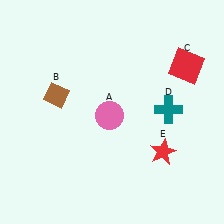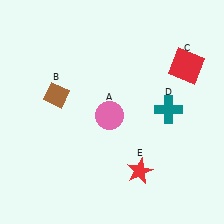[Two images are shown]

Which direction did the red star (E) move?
The red star (E) moved left.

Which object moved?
The red star (E) moved left.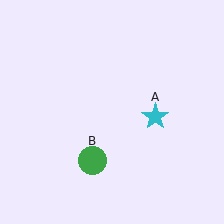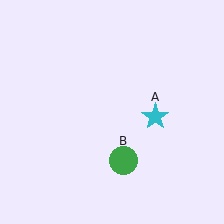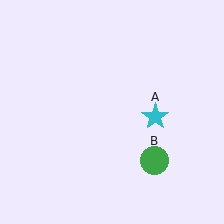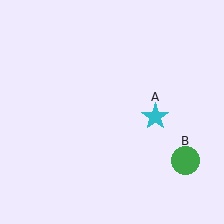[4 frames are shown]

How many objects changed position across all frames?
1 object changed position: green circle (object B).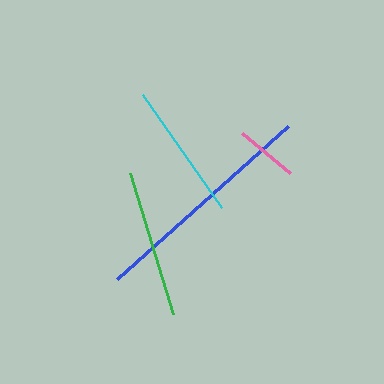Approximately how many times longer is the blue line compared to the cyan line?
The blue line is approximately 1.7 times the length of the cyan line.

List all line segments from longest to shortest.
From longest to shortest: blue, green, cyan, pink.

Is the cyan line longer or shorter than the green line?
The green line is longer than the cyan line.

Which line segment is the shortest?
The pink line is the shortest at approximately 62 pixels.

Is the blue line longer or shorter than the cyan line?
The blue line is longer than the cyan line.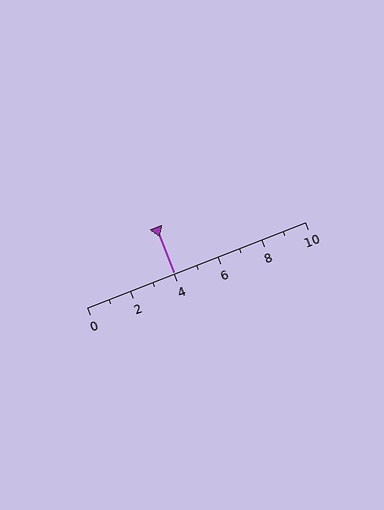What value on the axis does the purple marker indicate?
The marker indicates approximately 4.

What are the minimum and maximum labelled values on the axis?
The axis runs from 0 to 10.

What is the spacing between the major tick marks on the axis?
The major ticks are spaced 2 apart.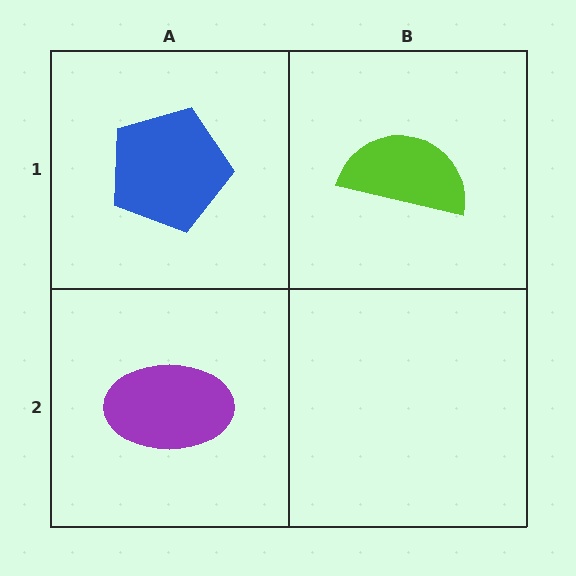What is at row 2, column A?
A purple ellipse.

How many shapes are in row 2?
1 shape.